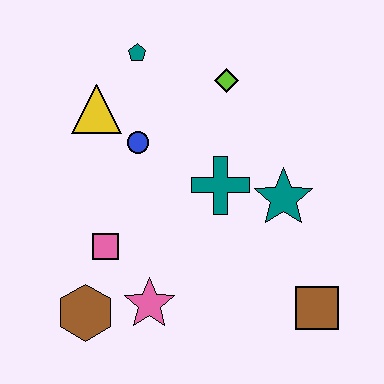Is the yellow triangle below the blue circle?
No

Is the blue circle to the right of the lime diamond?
No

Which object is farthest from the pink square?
The brown square is farthest from the pink square.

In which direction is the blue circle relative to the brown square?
The blue circle is to the left of the brown square.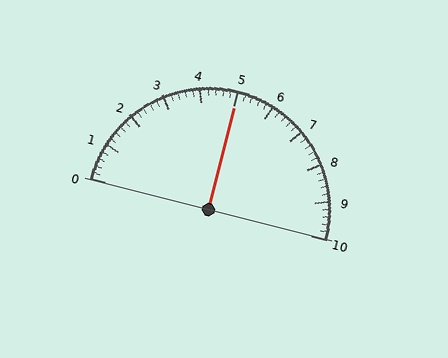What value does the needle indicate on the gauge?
The needle indicates approximately 5.0.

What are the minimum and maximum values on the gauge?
The gauge ranges from 0 to 10.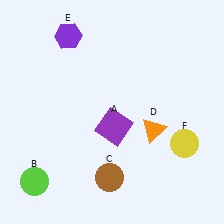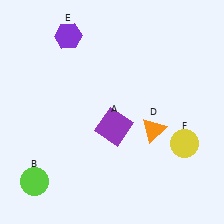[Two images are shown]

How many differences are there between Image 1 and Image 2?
There is 1 difference between the two images.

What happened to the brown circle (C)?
The brown circle (C) was removed in Image 2. It was in the bottom-left area of Image 1.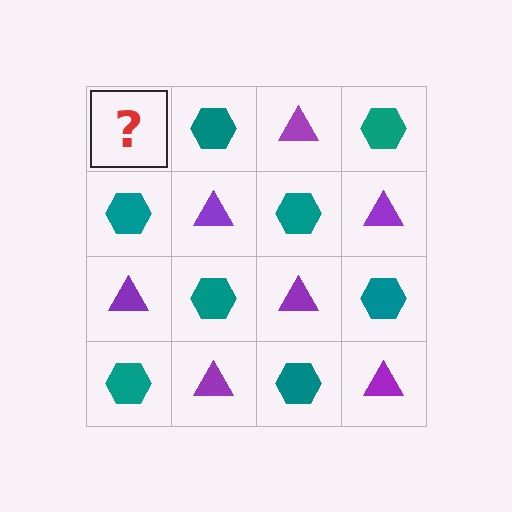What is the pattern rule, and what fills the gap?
The rule is that it alternates purple triangle and teal hexagon in a checkerboard pattern. The gap should be filled with a purple triangle.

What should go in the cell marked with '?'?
The missing cell should contain a purple triangle.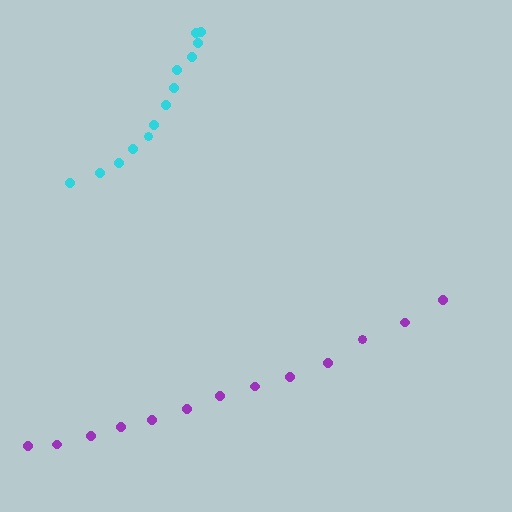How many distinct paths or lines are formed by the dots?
There are 2 distinct paths.